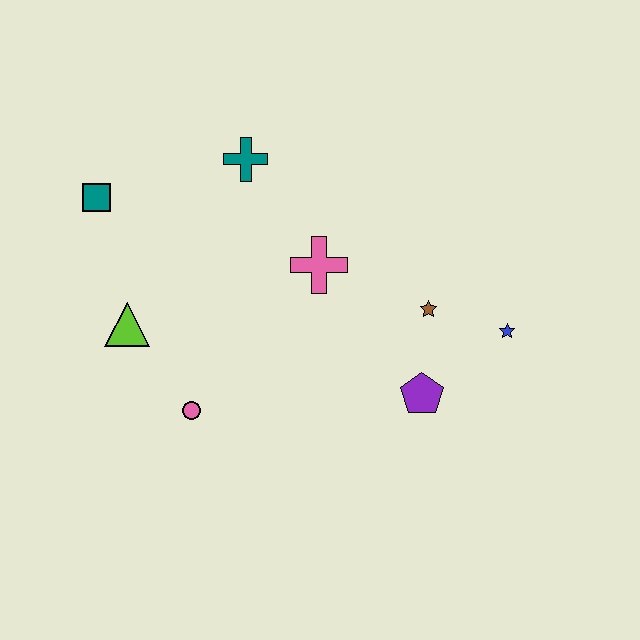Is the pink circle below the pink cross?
Yes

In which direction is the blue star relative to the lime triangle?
The blue star is to the right of the lime triangle.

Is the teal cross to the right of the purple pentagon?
No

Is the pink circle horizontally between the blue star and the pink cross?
No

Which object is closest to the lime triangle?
The pink circle is closest to the lime triangle.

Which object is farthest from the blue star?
The teal square is farthest from the blue star.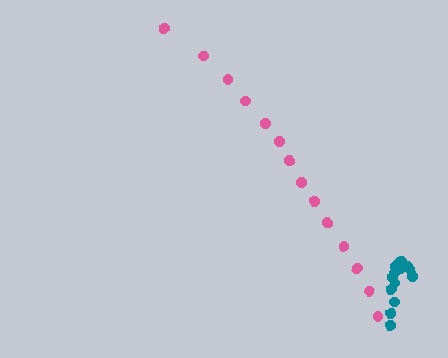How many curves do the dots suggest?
There are 2 distinct paths.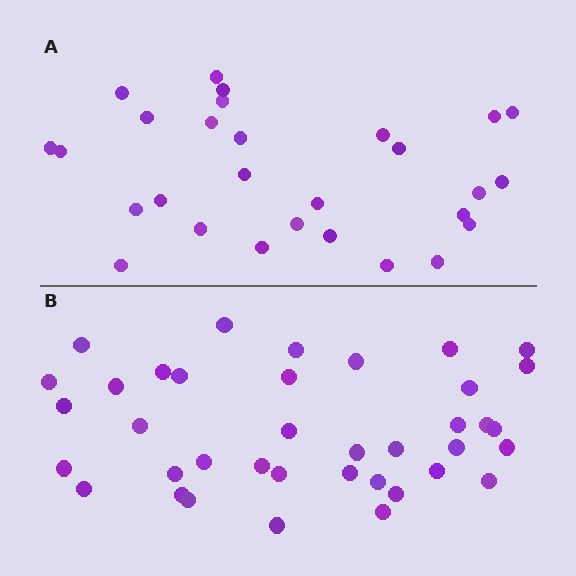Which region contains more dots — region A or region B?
Region B (the bottom region) has more dots.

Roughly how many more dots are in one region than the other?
Region B has roughly 10 or so more dots than region A.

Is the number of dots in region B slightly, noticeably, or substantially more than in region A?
Region B has noticeably more, but not dramatically so. The ratio is roughly 1.4 to 1.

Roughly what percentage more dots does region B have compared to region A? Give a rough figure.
About 35% more.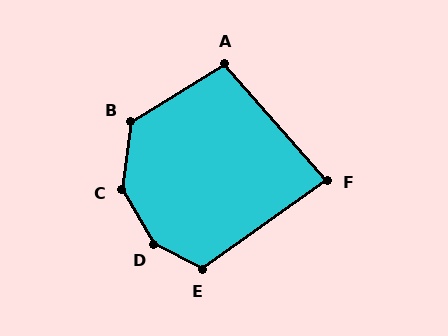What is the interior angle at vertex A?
Approximately 100 degrees (obtuse).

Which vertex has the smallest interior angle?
F, at approximately 84 degrees.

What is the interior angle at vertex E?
Approximately 117 degrees (obtuse).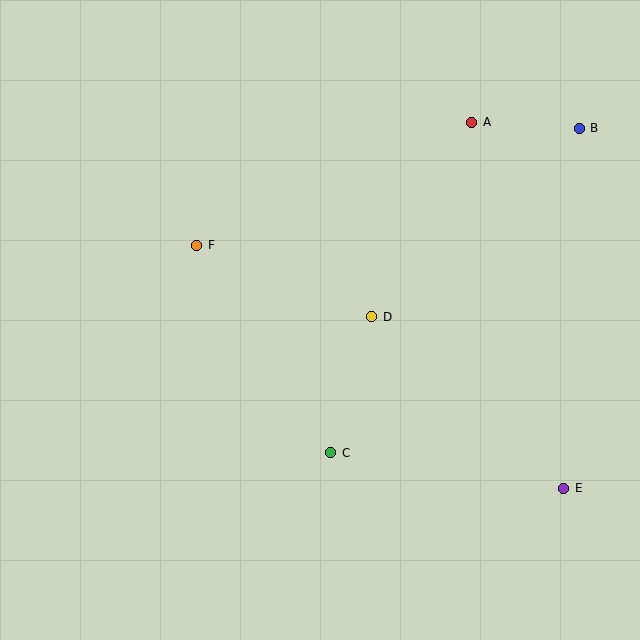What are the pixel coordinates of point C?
Point C is at (331, 453).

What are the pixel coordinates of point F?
Point F is at (197, 245).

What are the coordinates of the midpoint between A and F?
The midpoint between A and F is at (334, 184).